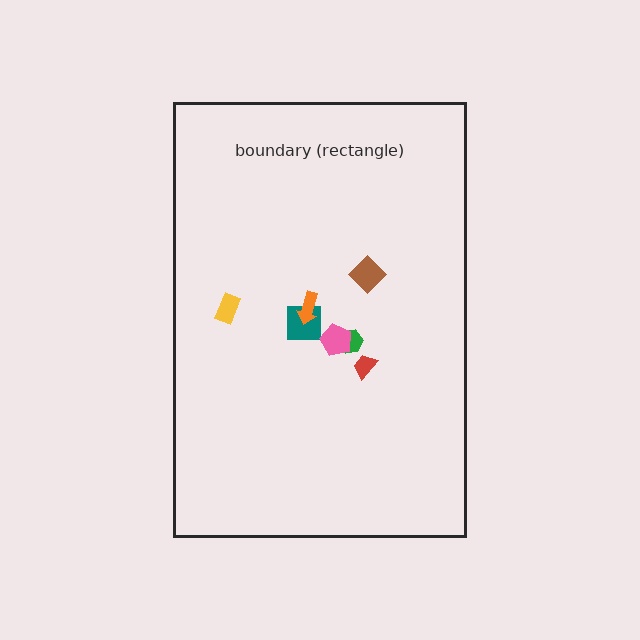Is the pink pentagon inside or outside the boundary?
Inside.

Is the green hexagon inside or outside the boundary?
Inside.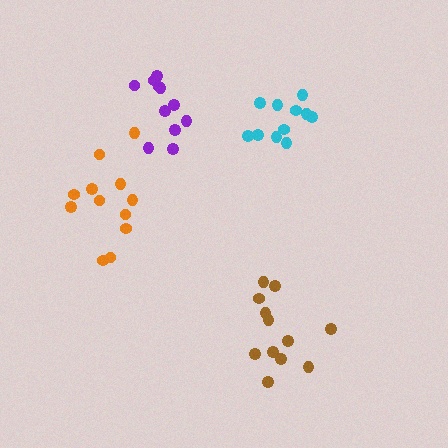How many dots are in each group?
Group 1: 12 dots, Group 2: 11 dots, Group 3: 12 dots, Group 4: 11 dots (46 total).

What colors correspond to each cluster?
The clusters are colored: brown, cyan, orange, purple.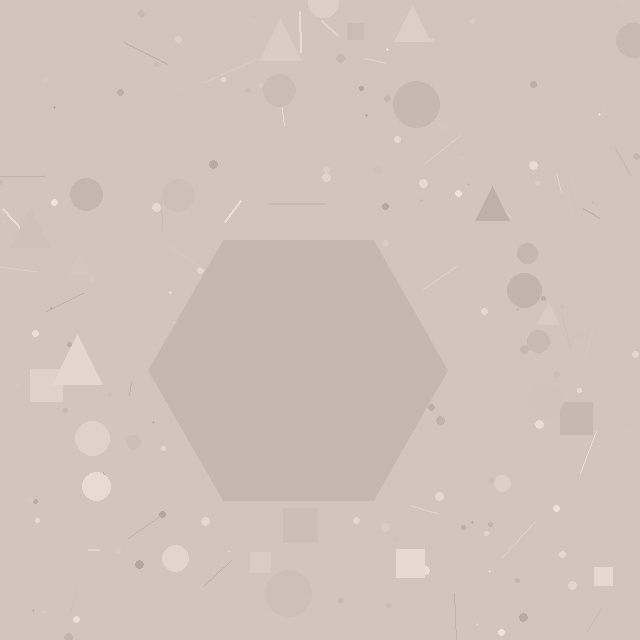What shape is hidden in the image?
A hexagon is hidden in the image.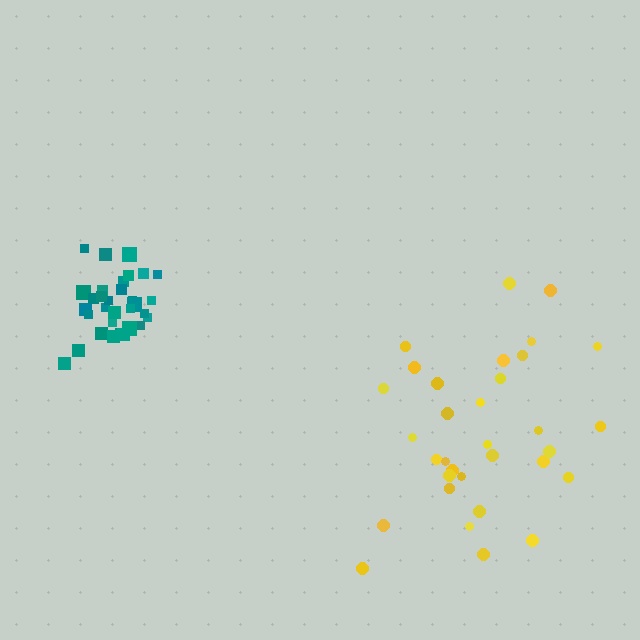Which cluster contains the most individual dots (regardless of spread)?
Yellow (33).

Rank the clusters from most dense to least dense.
teal, yellow.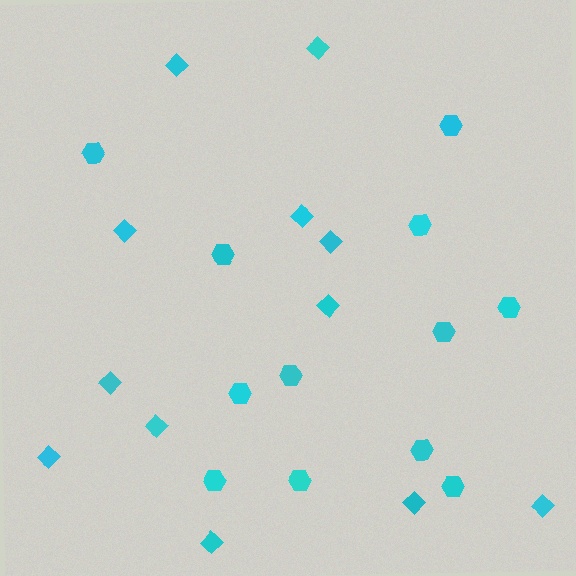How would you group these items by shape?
There are 2 groups: one group of diamonds (12) and one group of hexagons (12).